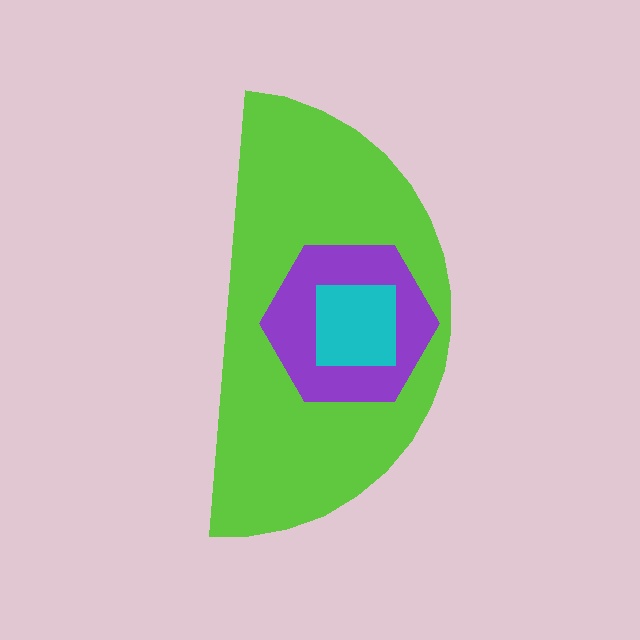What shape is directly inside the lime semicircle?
The purple hexagon.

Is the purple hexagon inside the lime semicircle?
Yes.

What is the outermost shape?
The lime semicircle.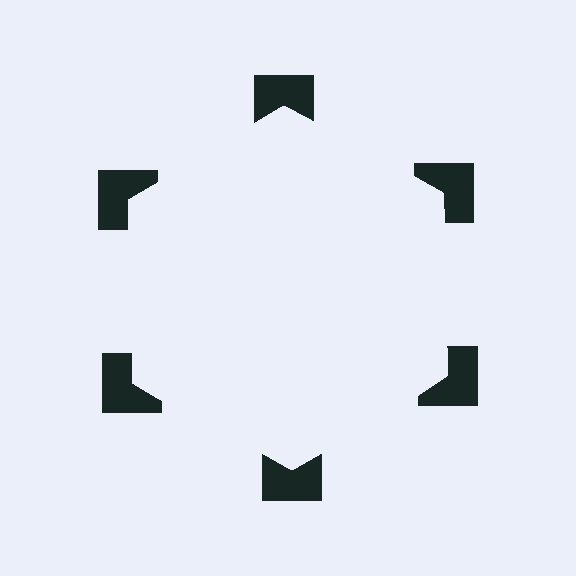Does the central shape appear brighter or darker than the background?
It typically appears slightly brighter than the background, even though no actual brightness change is drawn.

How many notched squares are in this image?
There are 6 — one at each vertex of the illusory hexagon.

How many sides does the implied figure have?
6 sides.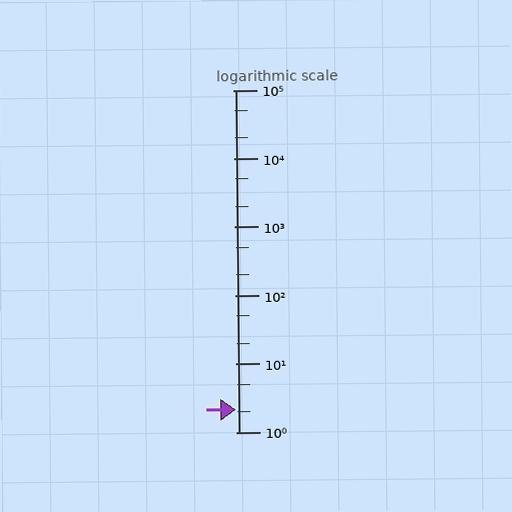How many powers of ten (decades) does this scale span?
The scale spans 5 decades, from 1 to 100000.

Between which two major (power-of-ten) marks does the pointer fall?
The pointer is between 1 and 10.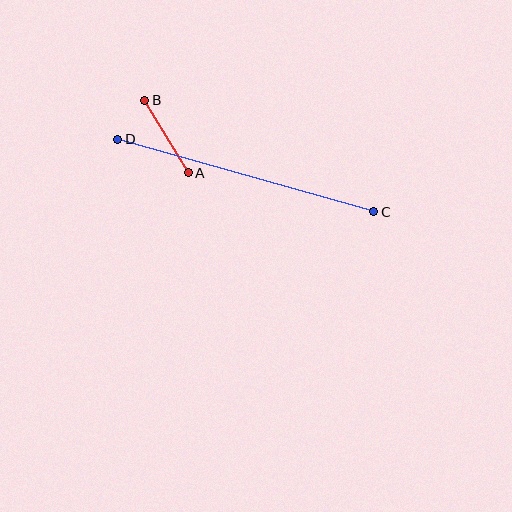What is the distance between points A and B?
The distance is approximately 85 pixels.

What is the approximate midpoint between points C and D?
The midpoint is at approximately (246, 175) pixels.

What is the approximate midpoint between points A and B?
The midpoint is at approximately (167, 137) pixels.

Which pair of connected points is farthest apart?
Points C and D are farthest apart.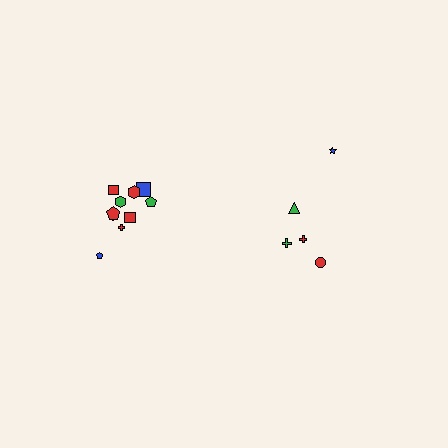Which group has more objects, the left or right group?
The left group.